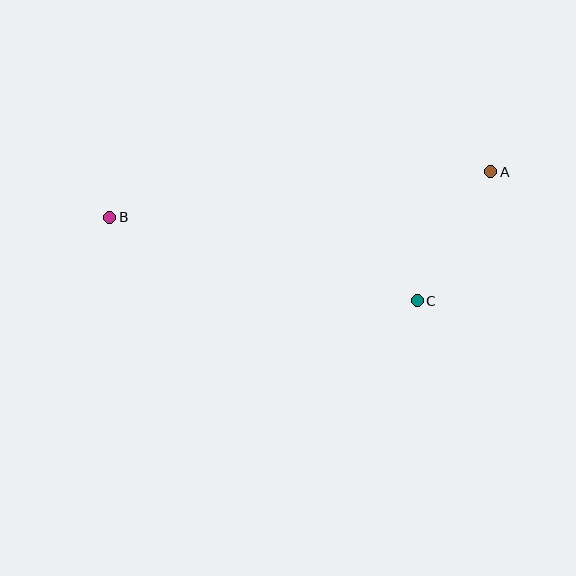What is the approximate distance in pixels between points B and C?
The distance between B and C is approximately 319 pixels.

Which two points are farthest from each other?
Points A and B are farthest from each other.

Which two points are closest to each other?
Points A and C are closest to each other.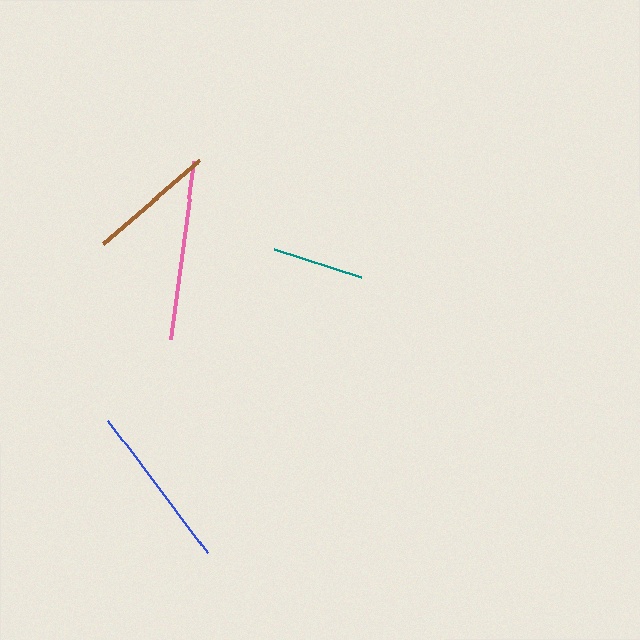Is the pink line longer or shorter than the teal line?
The pink line is longer than the teal line.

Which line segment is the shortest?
The teal line is the shortest at approximately 91 pixels.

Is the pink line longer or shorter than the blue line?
The pink line is longer than the blue line.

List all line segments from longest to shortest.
From longest to shortest: pink, blue, brown, teal.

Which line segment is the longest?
The pink line is the longest at approximately 180 pixels.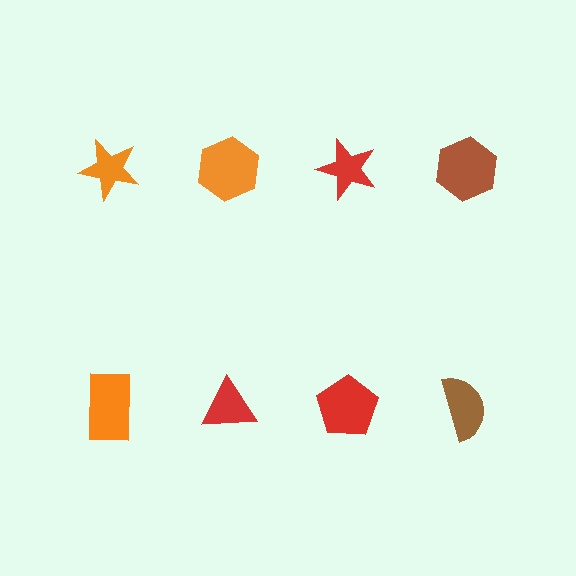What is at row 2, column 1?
An orange rectangle.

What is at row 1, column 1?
An orange star.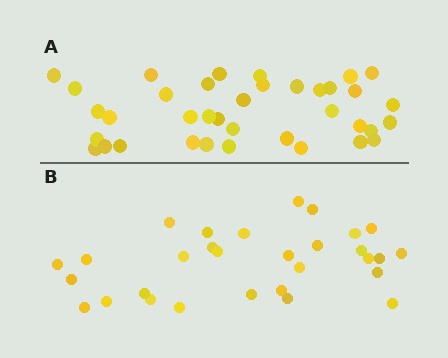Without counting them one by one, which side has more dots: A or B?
Region A (the top region) has more dots.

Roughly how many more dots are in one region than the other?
Region A has roughly 8 or so more dots than region B.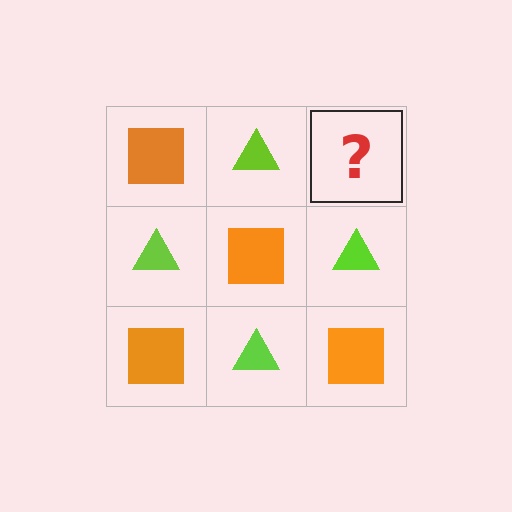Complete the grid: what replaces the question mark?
The question mark should be replaced with an orange square.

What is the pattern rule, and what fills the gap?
The rule is that it alternates orange square and lime triangle in a checkerboard pattern. The gap should be filled with an orange square.